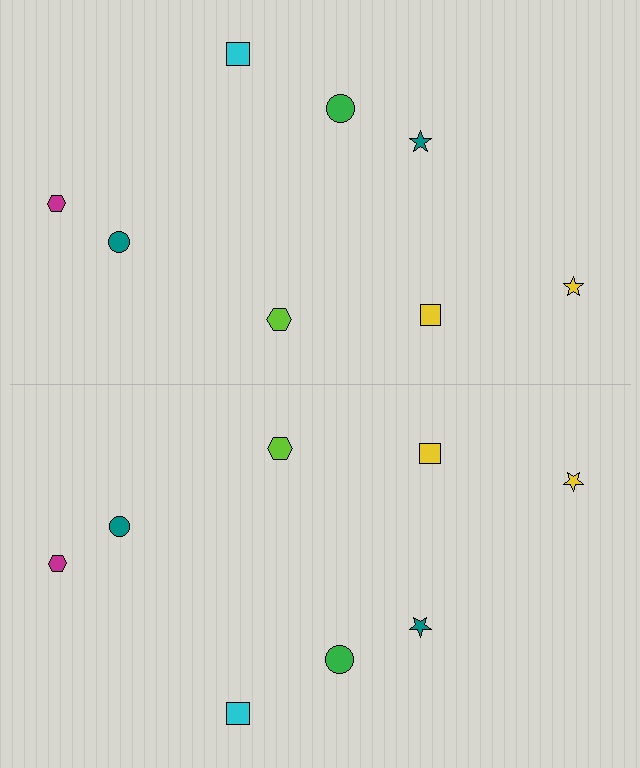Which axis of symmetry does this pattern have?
The pattern has a horizontal axis of symmetry running through the center of the image.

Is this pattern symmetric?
Yes, this pattern has bilateral (reflection) symmetry.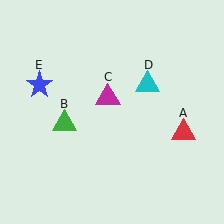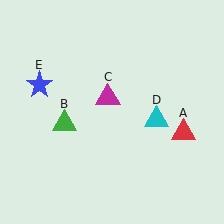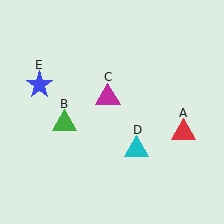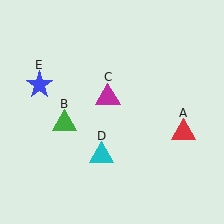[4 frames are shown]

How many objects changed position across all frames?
1 object changed position: cyan triangle (object D).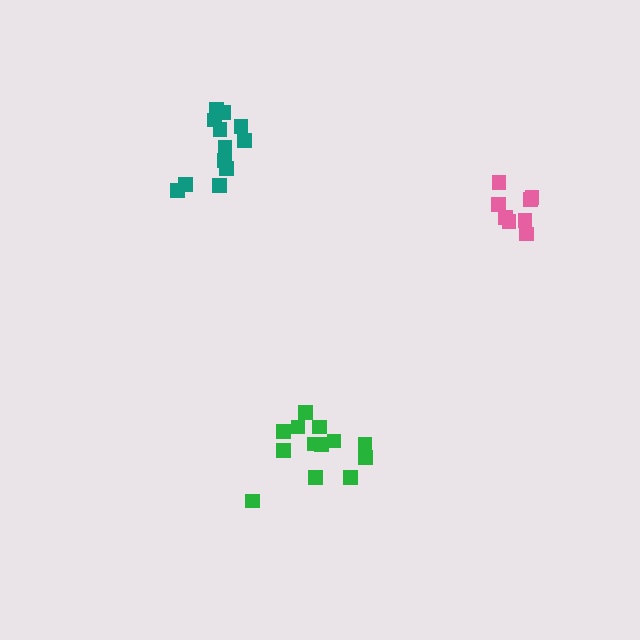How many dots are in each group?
Group 1: 13 dots, Group 2: 8 dots, Group 3: 12 dots (33 total).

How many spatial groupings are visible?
There are 3 spatial groupings.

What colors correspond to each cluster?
The clusters are colored: green, pink, teal.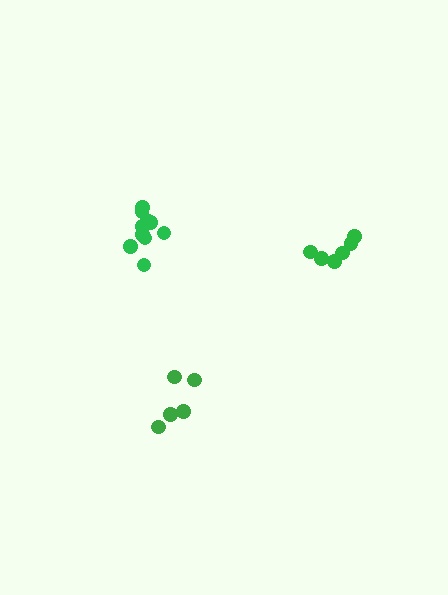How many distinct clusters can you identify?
There are 3 distinct clusters.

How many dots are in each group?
Group 1: 10 dots, Group 2: 5 dots, Group 3: 6 dots (21 total).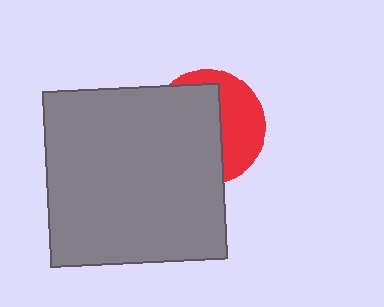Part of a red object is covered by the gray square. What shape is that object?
It is a circle.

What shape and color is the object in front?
The object in front is a gray square.